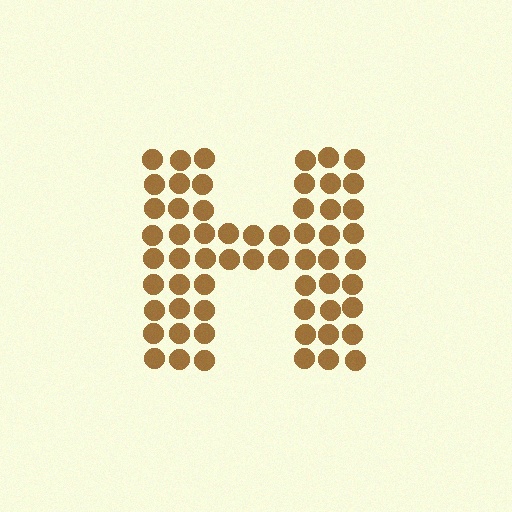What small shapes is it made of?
It is made of small circles.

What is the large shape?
The large shape is the letter H.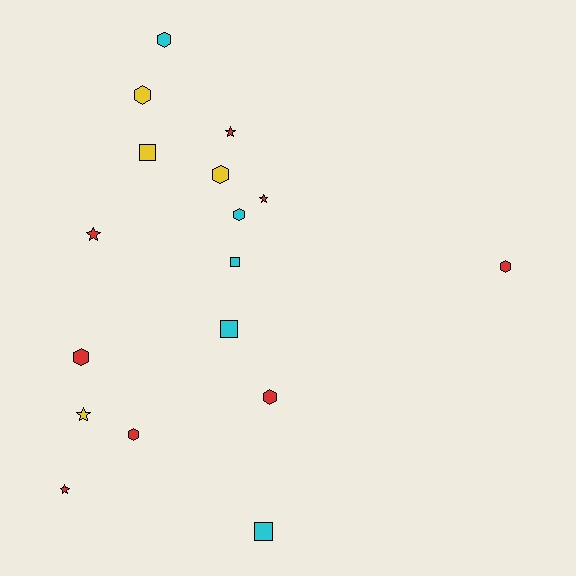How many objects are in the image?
There are 17 objects.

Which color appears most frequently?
Red, with 8 objects.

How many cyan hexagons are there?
There are 2 cyan hexagons.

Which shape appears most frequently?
Hexagon, with 8 objects.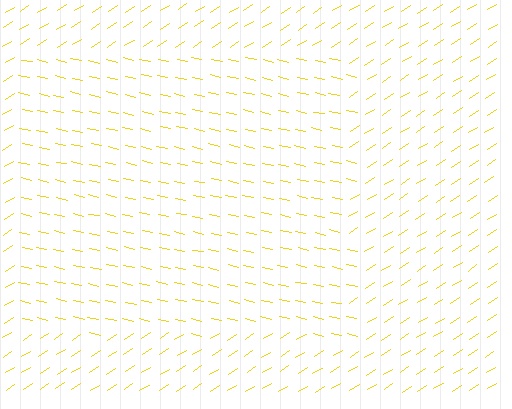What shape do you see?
I see a rectangle.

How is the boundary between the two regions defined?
The boundary is defined purely by a change in line orientation (approximately 45 degrees difference). All lines are the same color and thickness.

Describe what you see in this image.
The image is filled with small yellow line segments. A rectangle region in the image has lines oriented differently from the surrounding lines, creating a visible texture boundary.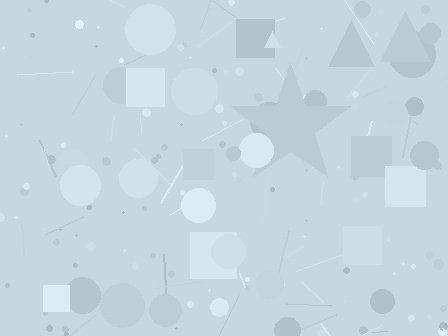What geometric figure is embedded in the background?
A star is embedded in the background.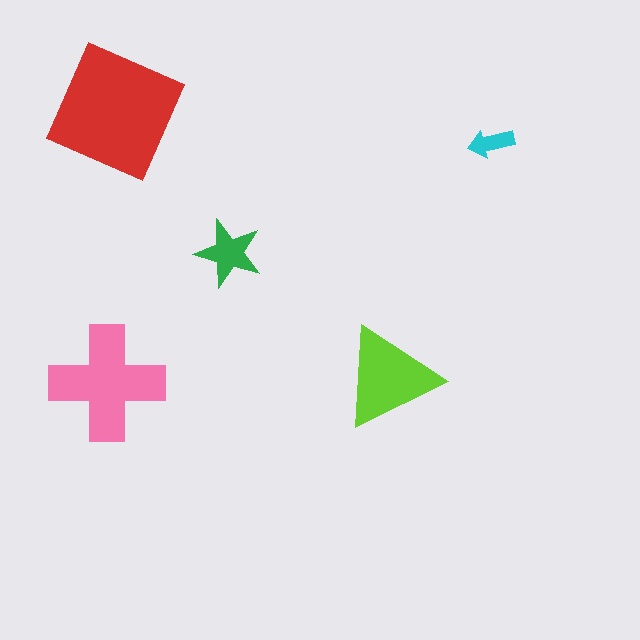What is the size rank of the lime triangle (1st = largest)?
3rd.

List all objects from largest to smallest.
The red square, the pink cross, the lime triangle, the green star, the cyan arrow.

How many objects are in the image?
There are 5 objects in the image.